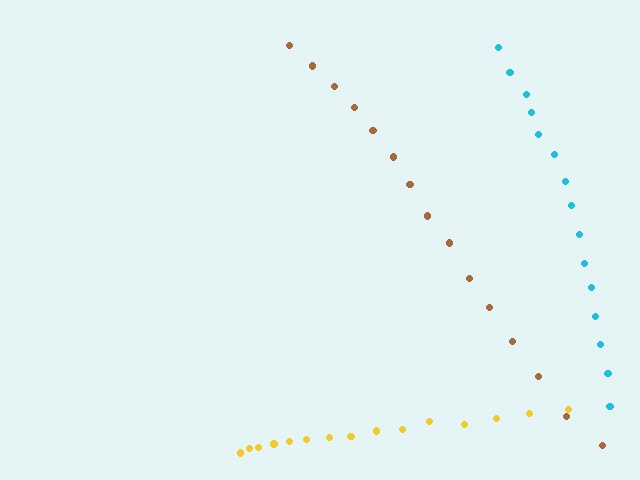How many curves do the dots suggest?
There are 3 distinct paths.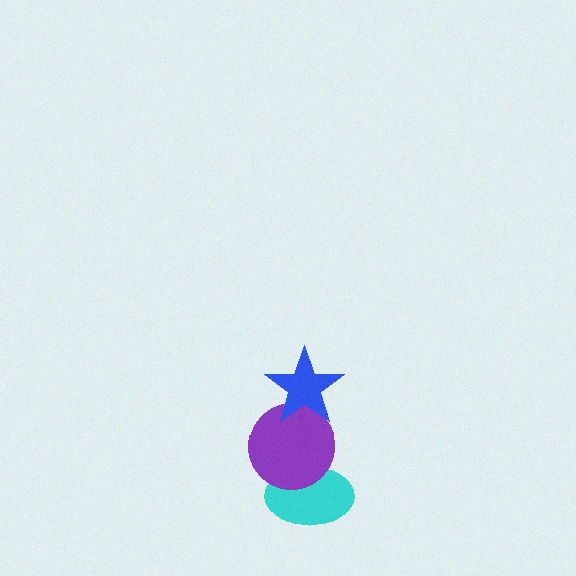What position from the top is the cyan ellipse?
The cyan ellipse is 3rd from the top.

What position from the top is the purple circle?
The purple circle is 2nd from the top.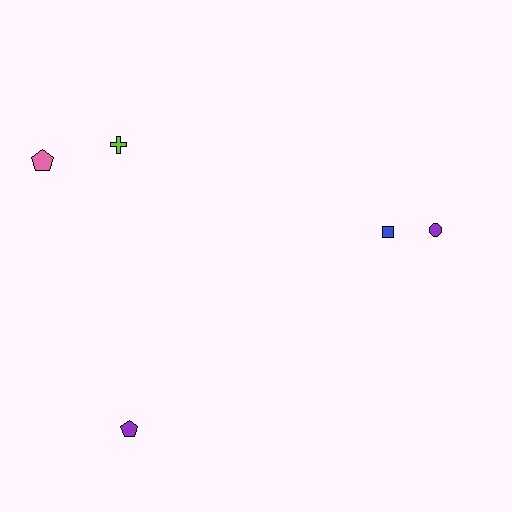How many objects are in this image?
There are 5 objects.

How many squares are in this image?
There is 1 square.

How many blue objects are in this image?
There is 1 blue object.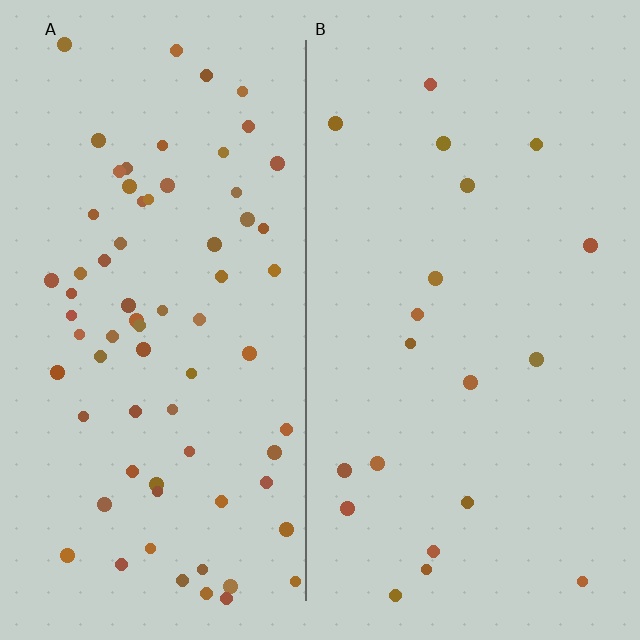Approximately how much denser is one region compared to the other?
Approximately 3.6× — region A over region B.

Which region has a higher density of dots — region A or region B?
A (the left).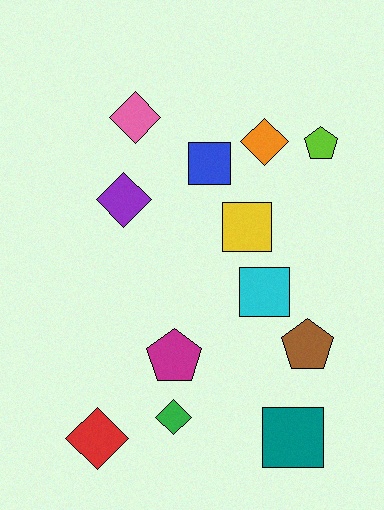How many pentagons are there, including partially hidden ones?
There are 3 pentagons.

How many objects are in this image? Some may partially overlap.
There are 12 objects.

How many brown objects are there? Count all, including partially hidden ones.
There is 1 brown object.